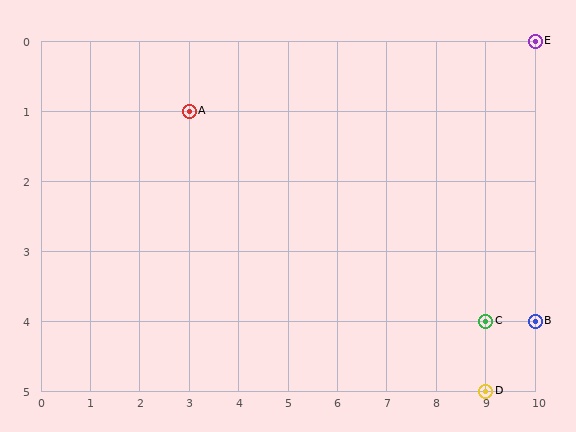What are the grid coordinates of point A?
Point A is at grid coordinates (3, 1).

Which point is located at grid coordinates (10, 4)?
Point B is at (10, 4).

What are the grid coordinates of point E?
Point E is at grid coordinates (10, 0).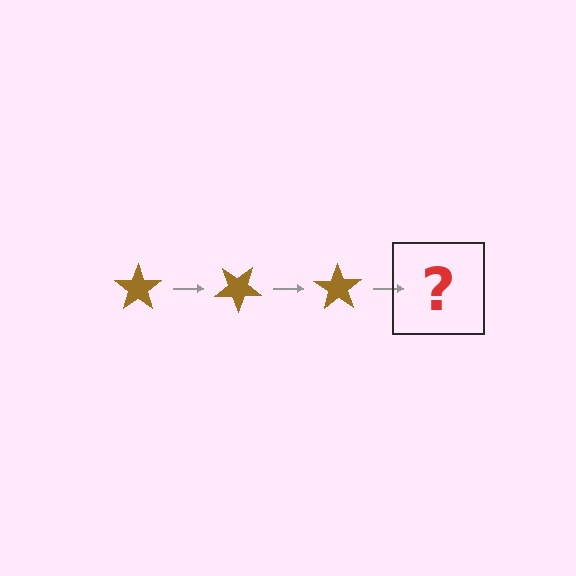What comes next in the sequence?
The next element should be a brown star rotated 105 degrees.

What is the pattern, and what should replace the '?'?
The pattern is that the star rotates 35 degrees each step. The '?' should be a brown star rotated 105 degrees.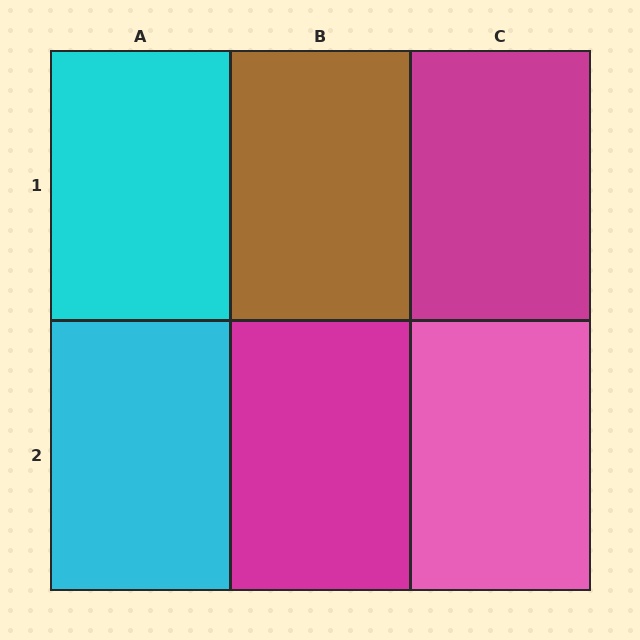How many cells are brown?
1 cell is brown.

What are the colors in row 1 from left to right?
Cyan, brown, magenta.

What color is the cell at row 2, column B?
Magenta.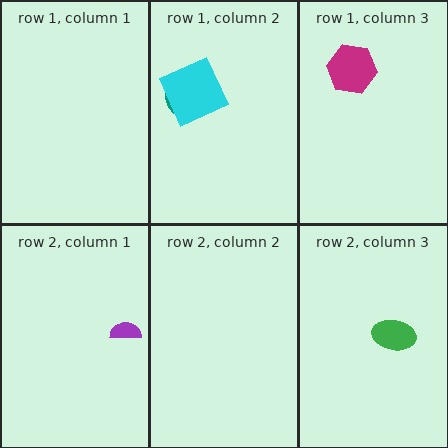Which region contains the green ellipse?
The row 2, column 3 region.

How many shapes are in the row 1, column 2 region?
2.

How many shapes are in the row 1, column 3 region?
1.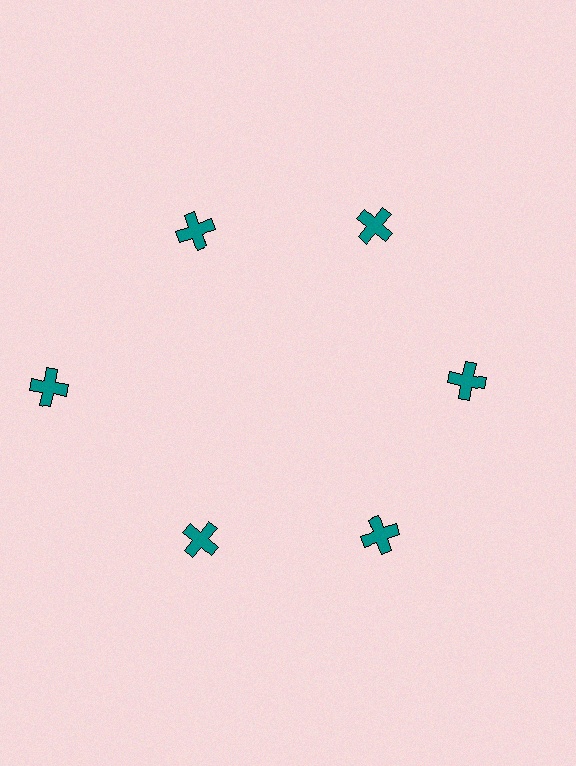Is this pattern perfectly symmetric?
No. The 6 teal crosses are arranged in a ring, but one element near the 9 o'clock position is pushed outward from the center, breaking the 6-fold rotational symmetry.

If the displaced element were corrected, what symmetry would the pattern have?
It would have 6-fold rotational symmetry — the pattern would map onto itself every 60 degrees.